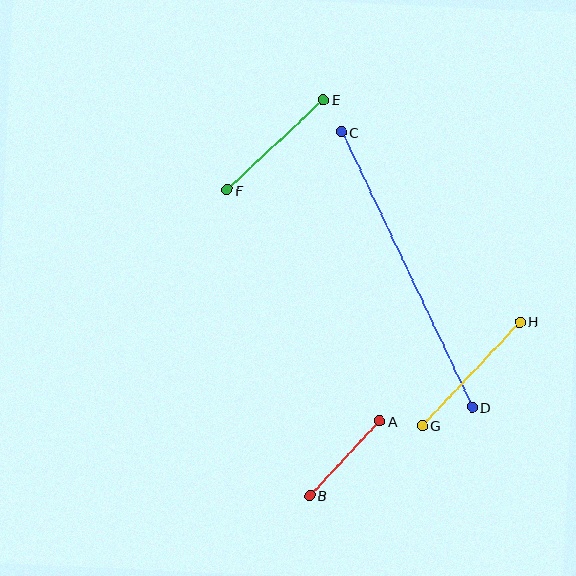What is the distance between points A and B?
The distance is approximately 102 pixels.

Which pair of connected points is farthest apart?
Points C and D are farthest apart.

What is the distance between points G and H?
The distance is approximately 143 pixels.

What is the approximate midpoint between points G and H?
The midpoint is at approximately (471, 374) pixels.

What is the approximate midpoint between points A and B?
The midpoint is at approximately (345, 458) pixels.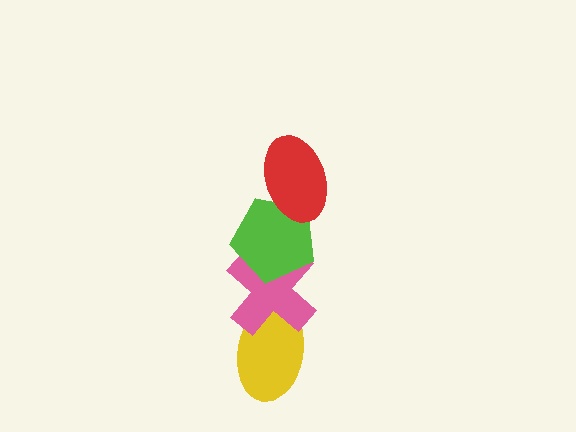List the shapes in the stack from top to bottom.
From top to bottom: the red ellipse, the lime pentagon, the pink cross, the yellow ellipse.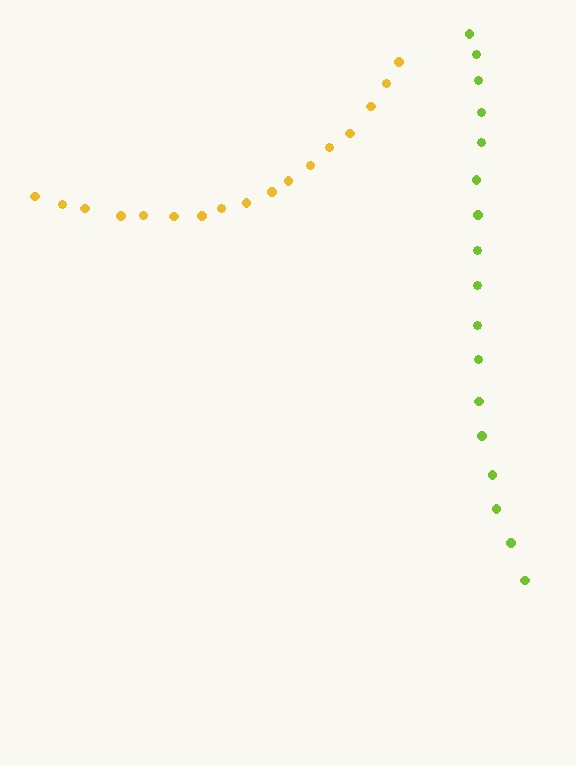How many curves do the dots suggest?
There are 2 distinct paths.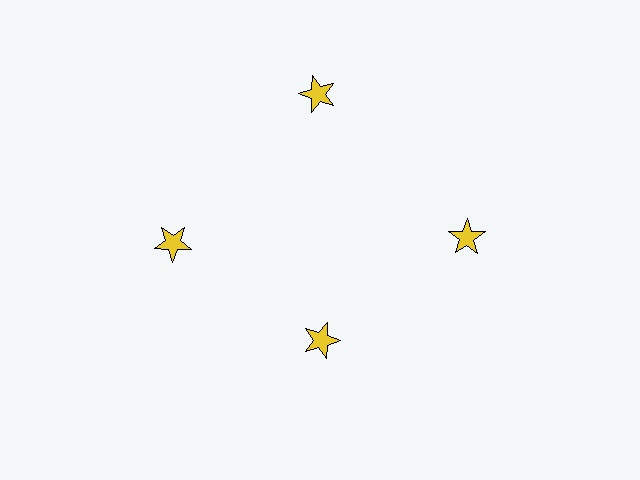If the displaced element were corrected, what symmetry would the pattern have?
It would have 4-fold rotational symmetry — the pattern would map onto itself every 90 degrees.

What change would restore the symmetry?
The symmetry would be restored by moving it outward, back onto the ring so that all 4 stars sit at equal angles and equal distance from the center.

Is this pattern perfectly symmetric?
No. The 4 yellow stars are arranged in a ring, but one element near the 6 o'clock position is pulled inward toward the center, breaking the 4-fold rotational symmetry.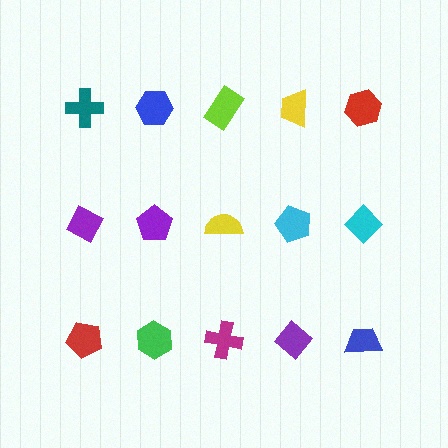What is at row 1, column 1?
A teal cross.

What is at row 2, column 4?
A cyan pentagon.